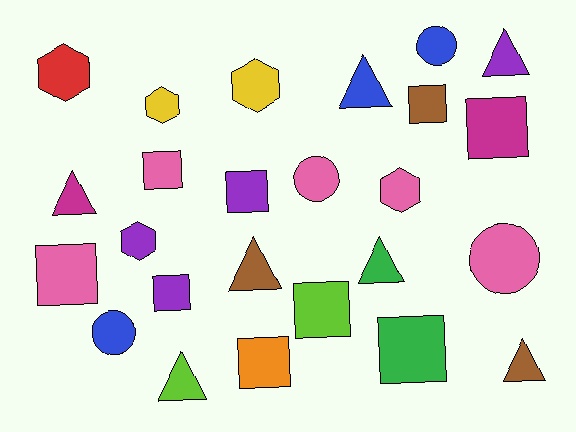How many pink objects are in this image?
There are 5 pink objects.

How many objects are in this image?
There are 25 objects.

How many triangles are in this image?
There are 7 triangles.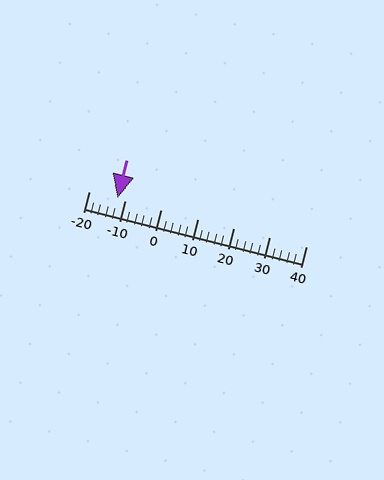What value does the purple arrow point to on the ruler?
The purple arrow points to approximately -12.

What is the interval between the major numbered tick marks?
The major tick marks are spaced 10 units apart.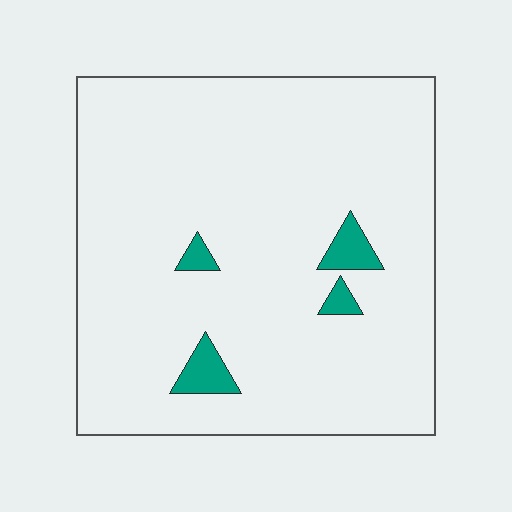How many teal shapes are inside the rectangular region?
4.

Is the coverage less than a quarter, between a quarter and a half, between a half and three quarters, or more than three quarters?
Less than a quarter.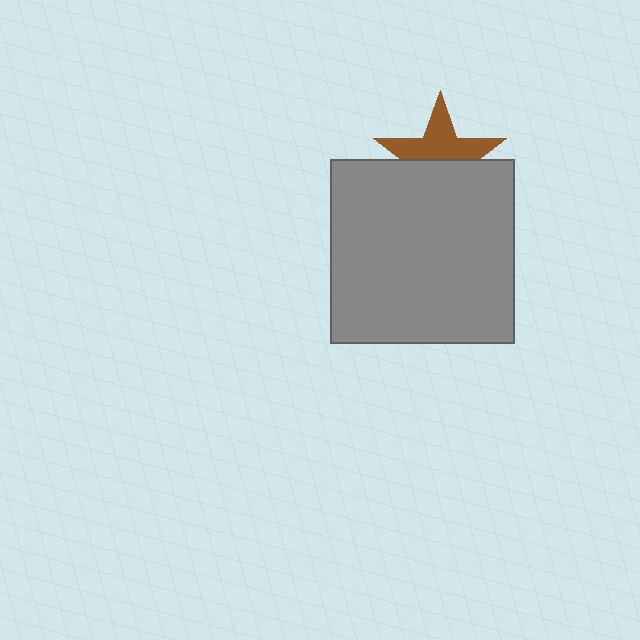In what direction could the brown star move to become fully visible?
The brown star could move up. That would shift it out from behind the gray square entirely.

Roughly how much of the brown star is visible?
About half of it is visible (roughly 54%).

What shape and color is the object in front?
The object in front is a gray square.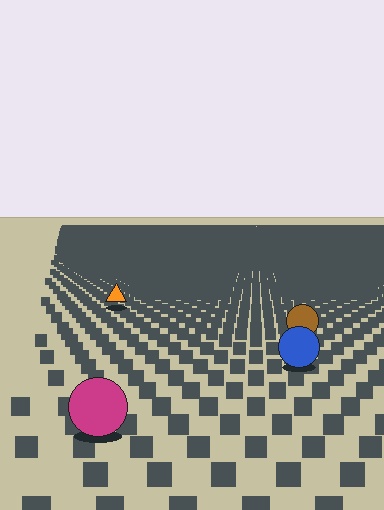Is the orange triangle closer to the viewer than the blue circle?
No. The blue circle is closer — you can tell from the texture gradient: the ground texture is coarser near it.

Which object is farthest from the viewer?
The orange triangle is farthest from the viewer. It appears smaller and the ground texture around it is denser.